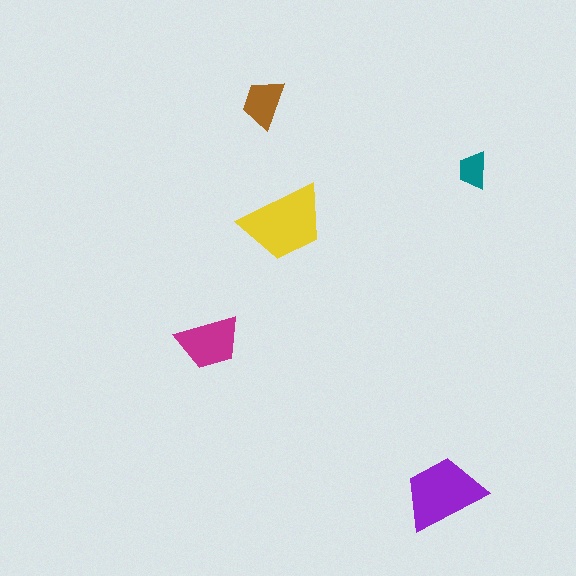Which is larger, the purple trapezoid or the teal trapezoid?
The purple one.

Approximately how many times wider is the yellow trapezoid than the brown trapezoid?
About 1.5 times wider.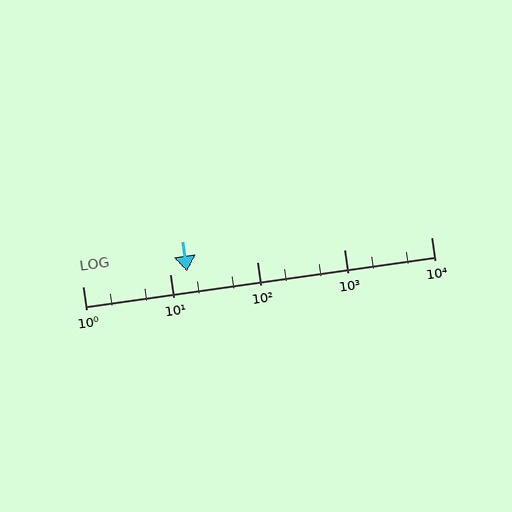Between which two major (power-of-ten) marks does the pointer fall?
The pointer is between 10 and 100.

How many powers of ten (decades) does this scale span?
The scale spans 4 decades, from 1 to 10000.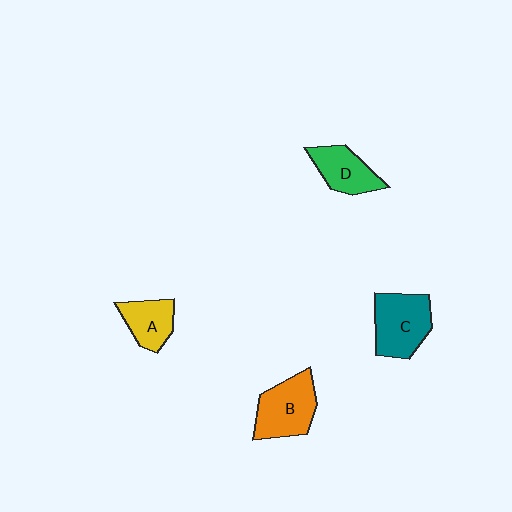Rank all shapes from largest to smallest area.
From largest to smallest: C (teal), B (orange), D (green), A (yellow).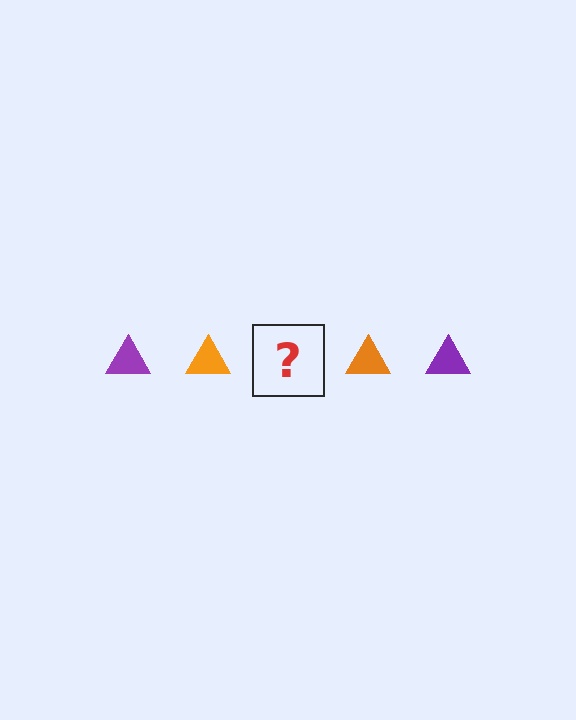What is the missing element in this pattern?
The missing element is a purple triangle.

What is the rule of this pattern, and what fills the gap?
The rule is that the pattern cycles through purple, orange triangles. The gap should be filled with a purple triangle.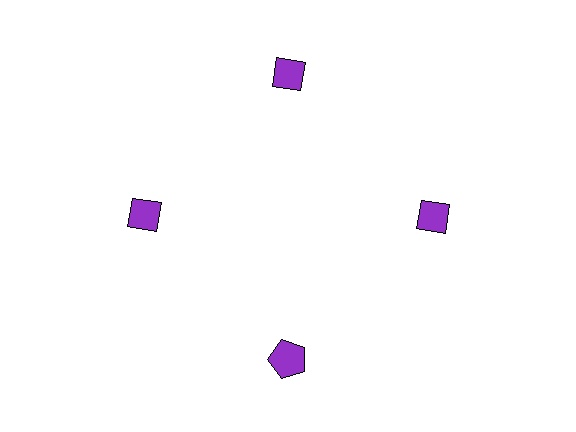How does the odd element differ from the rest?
It has a different shape: pentagon instead of diamond.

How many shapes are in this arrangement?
There are 4 shapes arranged in a ring pattern.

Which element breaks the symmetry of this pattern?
The purple pentagon at roughly the 6 o'clock position breaks the symmetry. All other shapes are purple diamonds.